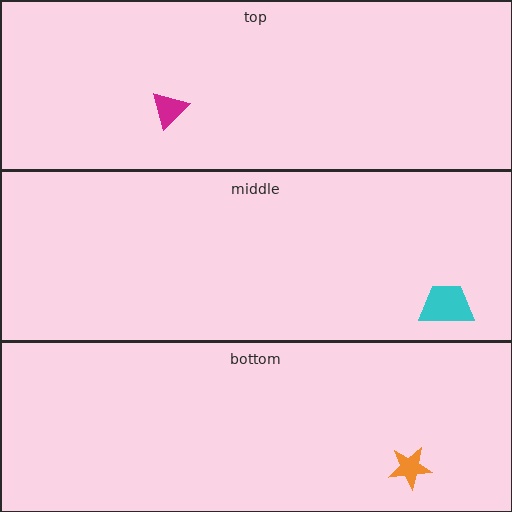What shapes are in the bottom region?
The orange star.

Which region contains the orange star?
The bottom region.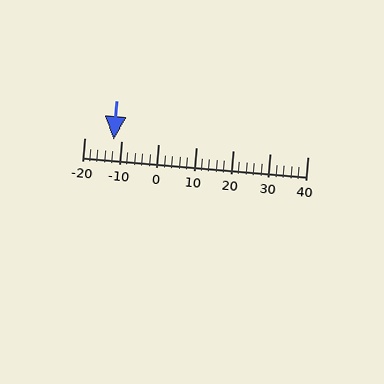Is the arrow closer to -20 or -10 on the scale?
The arrow is closer to -10.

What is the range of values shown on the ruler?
The ruler shows values from -20 to 40.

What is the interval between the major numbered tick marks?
The major tick marks are spaced 10 units apart.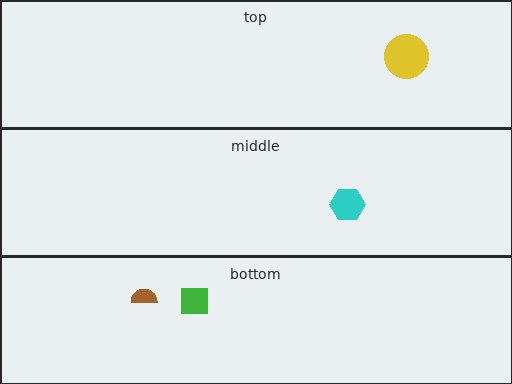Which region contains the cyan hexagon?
The middle region.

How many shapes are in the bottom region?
2.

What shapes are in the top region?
The yellow circle.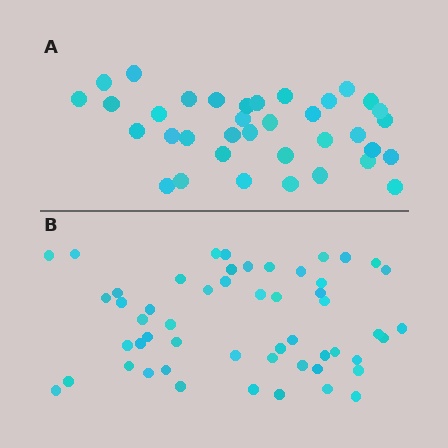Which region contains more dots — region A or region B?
Region B (the bottom region) has more dots.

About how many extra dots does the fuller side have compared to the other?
Region B has approximately 15 more dots than region A.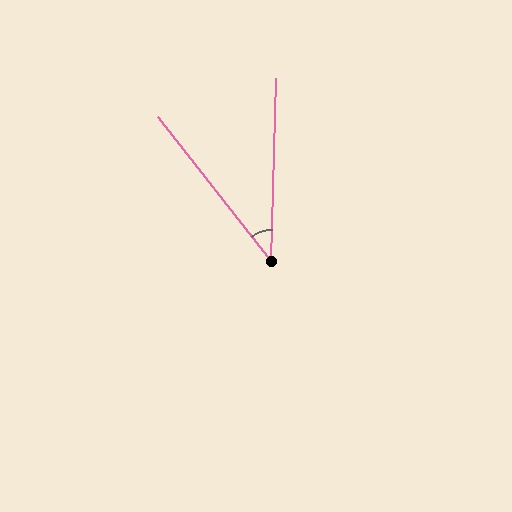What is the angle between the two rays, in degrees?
Approximately 40 degrees.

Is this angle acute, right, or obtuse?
It is acute.